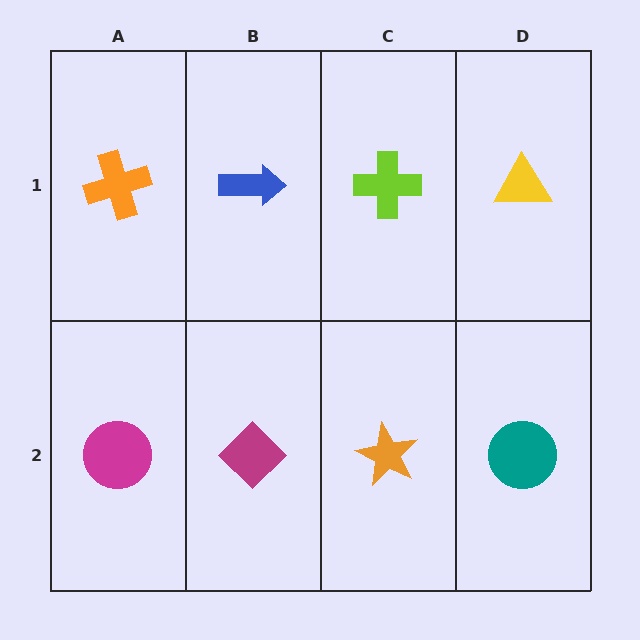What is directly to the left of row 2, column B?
A magenta circle.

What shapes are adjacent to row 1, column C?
An orange star (row 2, column C), a blue arrow (row 1, column B), a yellow triangle (row 1, column D).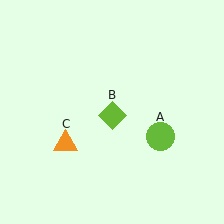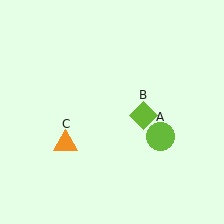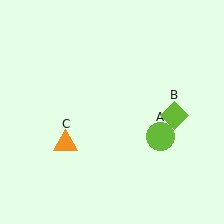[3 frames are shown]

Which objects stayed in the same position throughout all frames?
Lime circle (object A) and orange triangle (object C) remained stationary.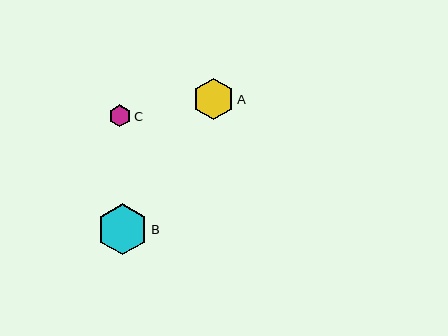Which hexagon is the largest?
Hexagon B is the largest with a size of approximately 51 pixels.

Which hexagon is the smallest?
Hexagon C is the smallest with a size of approximately 22 pixels.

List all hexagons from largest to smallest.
From largest to smallest: B, A, C.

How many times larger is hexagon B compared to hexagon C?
Hexagon B is approximately 2.3 times the size of hexagon C.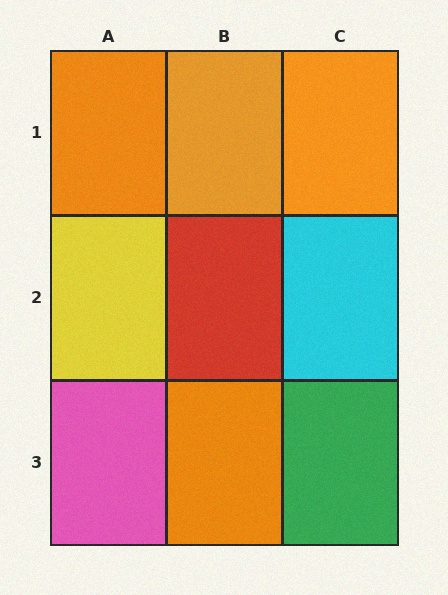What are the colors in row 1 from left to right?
Orange, orange, orange.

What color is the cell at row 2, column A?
Yellow.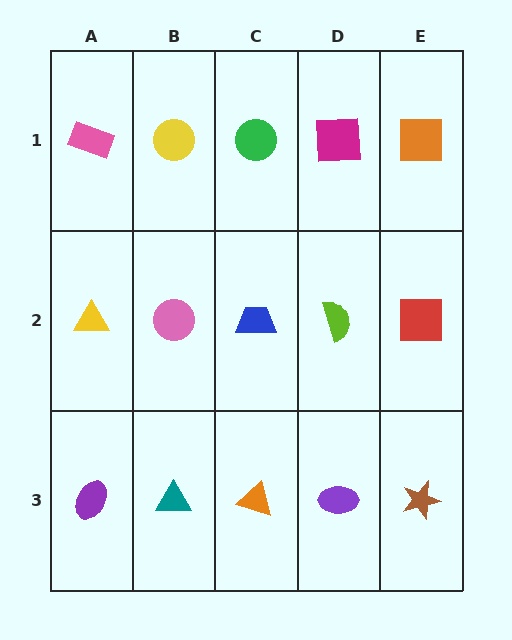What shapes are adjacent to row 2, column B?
A yellow circle (row 1, column B), a teal triangle (row 3, column B), a yellow triangle (row 2, column A), a blue trapezoid (row 2, column C).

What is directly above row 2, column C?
A green circle.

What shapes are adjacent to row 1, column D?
A lime semicircle (row 2, column D), a green circle (row 1, column C), an orange square (row 1, column E).